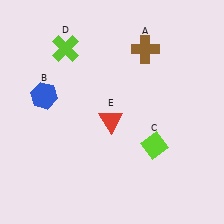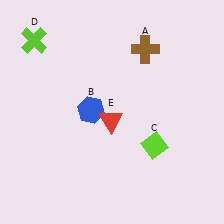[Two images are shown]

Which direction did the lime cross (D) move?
The lime cross (D) moved left.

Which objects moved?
The objects that moved are: the blue hexagon (B), the lime cross (D).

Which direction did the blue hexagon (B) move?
The blue hexagon (B) moved right.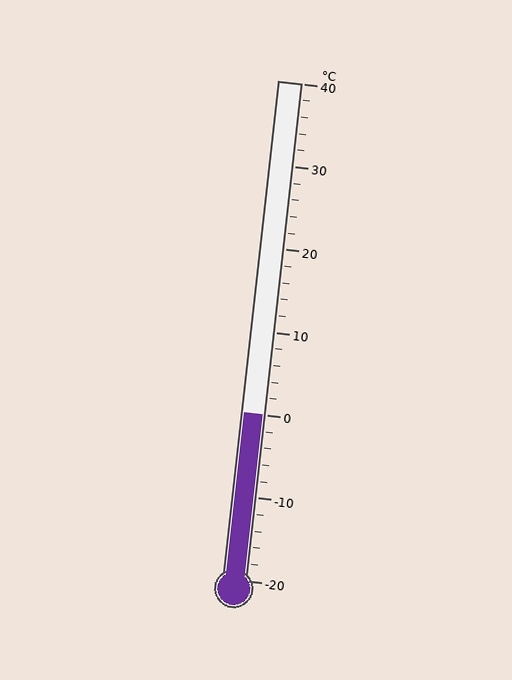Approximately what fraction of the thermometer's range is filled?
The thermometer is filled to approximately 35% of its range.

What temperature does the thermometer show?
The thermometer shows approximately 0°C.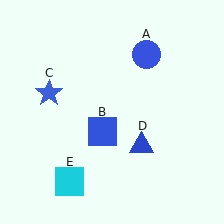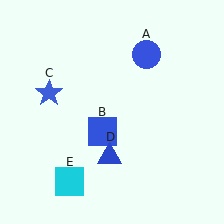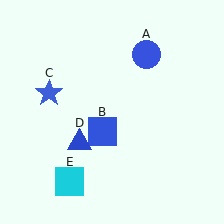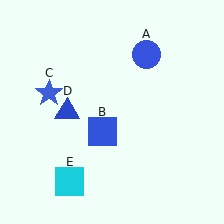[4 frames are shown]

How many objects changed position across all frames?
1 object changed position: blue triangle (object D).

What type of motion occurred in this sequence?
The blue triangle (object D) rotated clockwise around the center of the scene.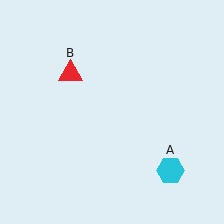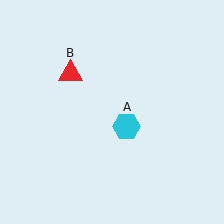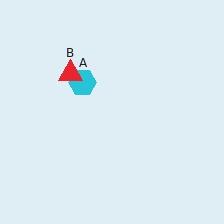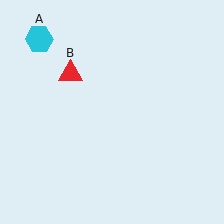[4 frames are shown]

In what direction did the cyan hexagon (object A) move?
The cyan hexagon (object A) moved up and to the left.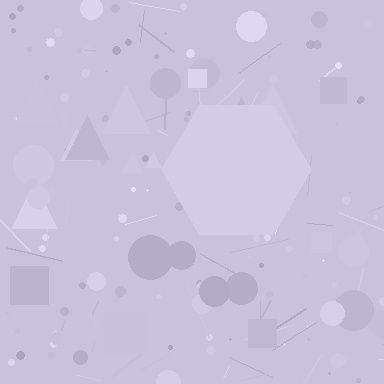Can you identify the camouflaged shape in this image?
The camouflaged shape is a hexagon.